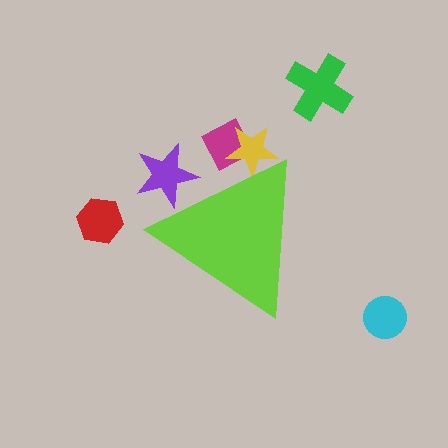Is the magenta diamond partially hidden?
Yes, the magenta diamond is partially hidden behind the lime triangle.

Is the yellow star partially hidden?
Yes, the yellow star is partially hidden behind the lime triangle.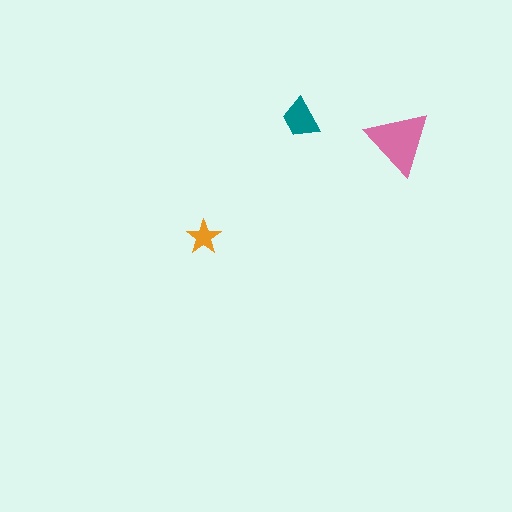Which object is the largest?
The pink triangle.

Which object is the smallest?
The orange star.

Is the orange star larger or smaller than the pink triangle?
Smaller.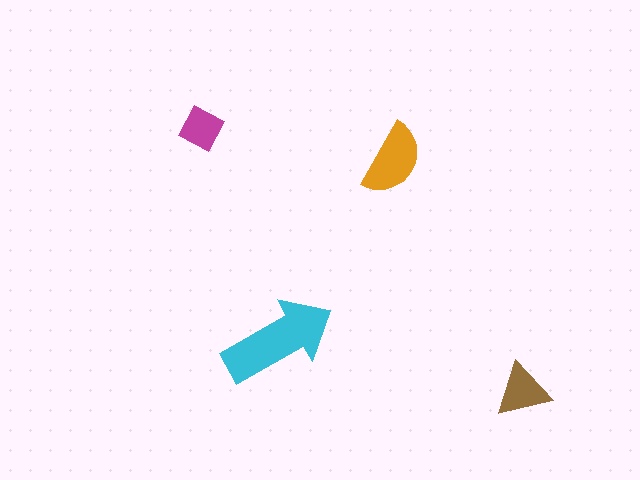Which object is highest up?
The magenta diamond is topmost.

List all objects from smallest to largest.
The magenta diamond, the brown triangle, the orange semicircle, the cyan arrow.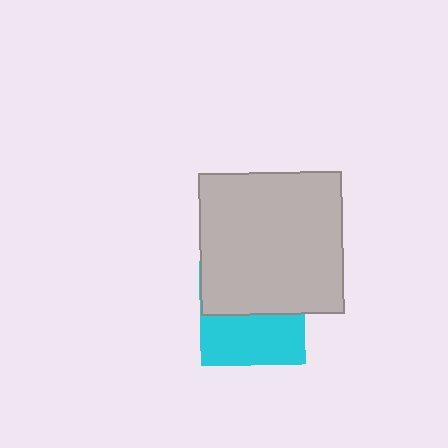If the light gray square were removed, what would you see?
You would see the complete cyan square.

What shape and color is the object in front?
The object in front is a light gray square.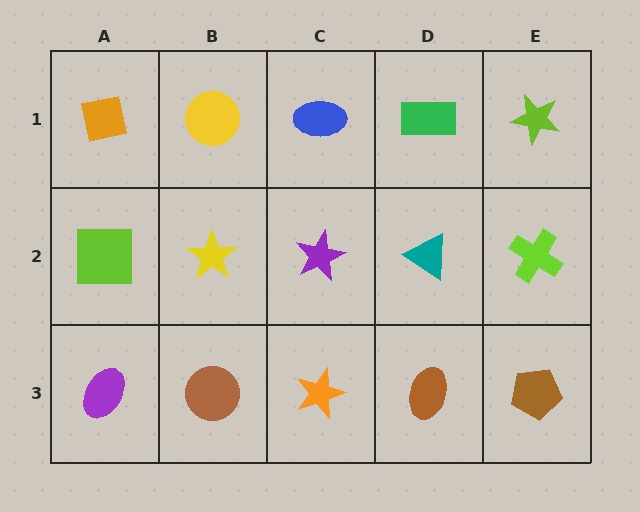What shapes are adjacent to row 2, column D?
A green rectangle (row 1, column D), a brown ellipse (row 3, column D), a purple star (row 2, column C), a lime cross (row 2, column E).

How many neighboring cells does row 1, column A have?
2.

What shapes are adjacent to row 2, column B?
A yellow circle (row 1, column B), a brown circle (row 3, column B), a lime square (row 2, column A), a purple star (row 2, column C).